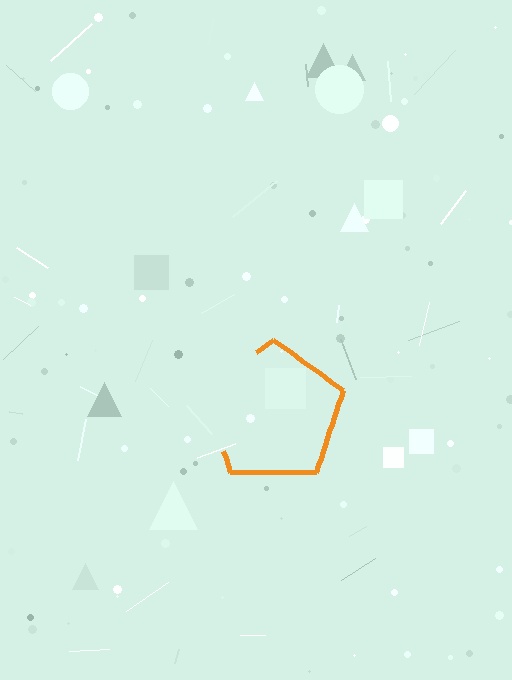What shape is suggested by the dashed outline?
The dashed outline suggests a pentagon.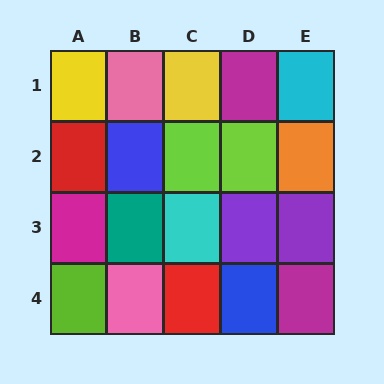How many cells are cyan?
2 cells are cyan.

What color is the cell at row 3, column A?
Magenta.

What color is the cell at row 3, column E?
Purple.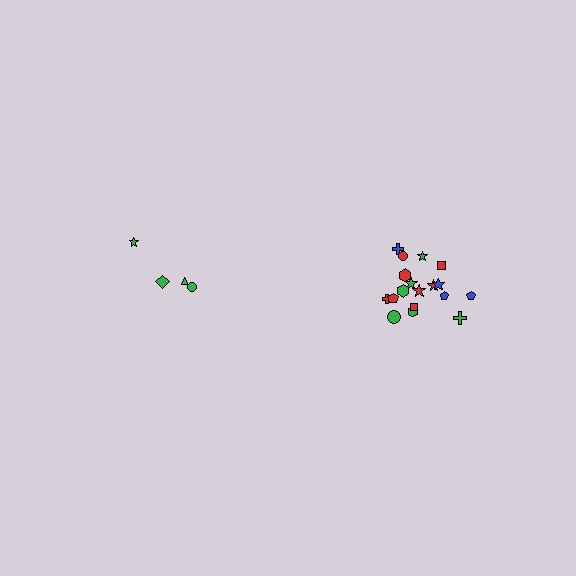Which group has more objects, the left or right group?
The right group.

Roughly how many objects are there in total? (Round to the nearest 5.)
Roughly 20 objects in total.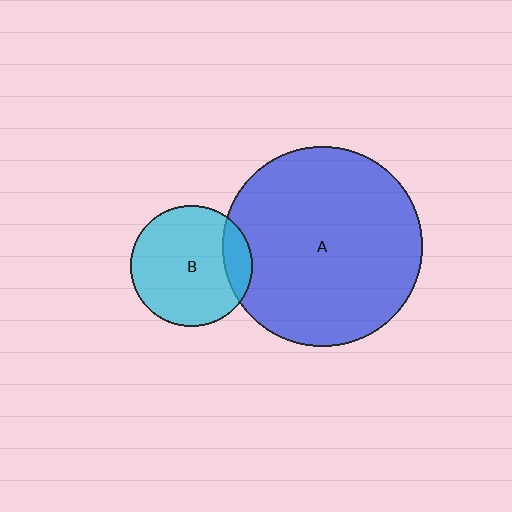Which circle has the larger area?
Circle A (blue).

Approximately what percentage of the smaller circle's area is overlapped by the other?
Approximately 15%.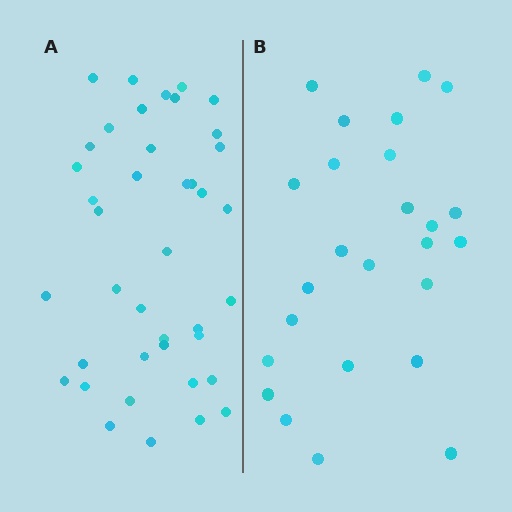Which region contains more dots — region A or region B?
Region A (the left region) has more dots.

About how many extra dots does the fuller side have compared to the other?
Region A has approximately 15 more dots than region B.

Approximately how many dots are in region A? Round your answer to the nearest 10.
About 40 dots.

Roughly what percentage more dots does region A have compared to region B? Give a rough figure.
About 60% more.